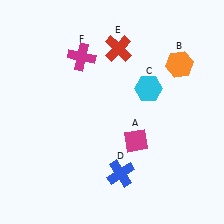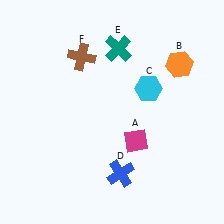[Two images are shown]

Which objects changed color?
E changed from red to teal. F changed from magenta to brown.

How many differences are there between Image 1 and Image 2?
There are 2 differences between the two images.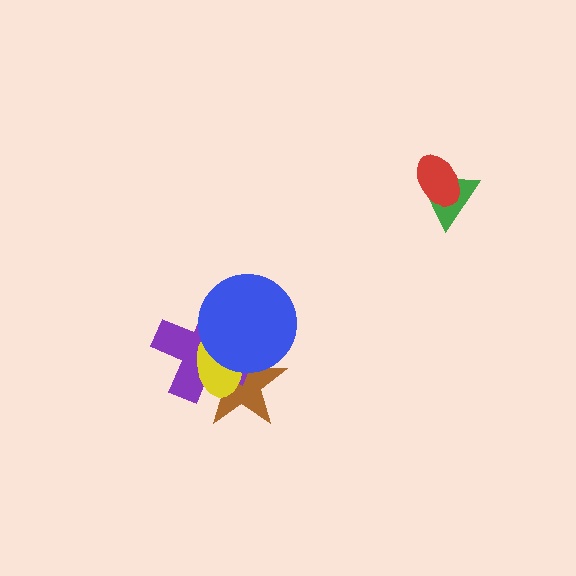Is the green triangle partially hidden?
Yes, it is partially covered by another shape.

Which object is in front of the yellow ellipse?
The blue circle is in front of the yellow ellipse.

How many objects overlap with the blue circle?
3 objects overlap with the blue circle.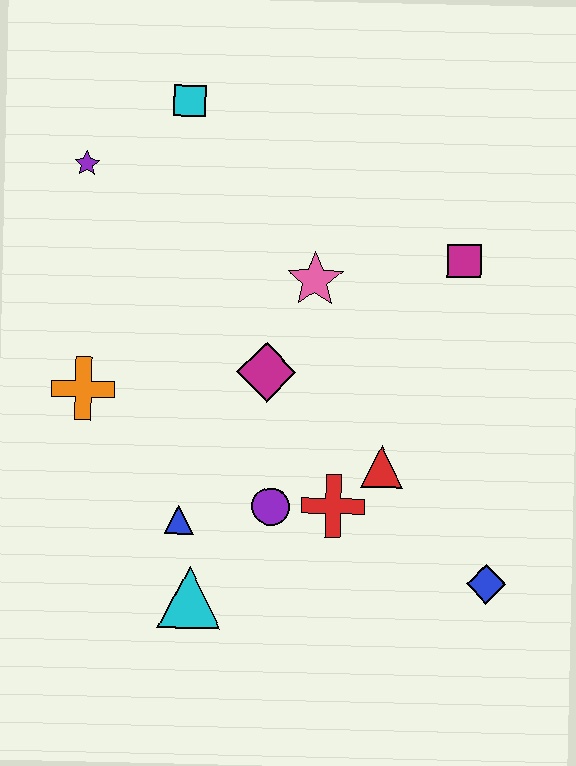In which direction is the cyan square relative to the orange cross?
The cyan square is above the orange cross.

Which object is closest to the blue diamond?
The red triangle is closest to the blue diamond.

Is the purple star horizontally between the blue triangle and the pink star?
No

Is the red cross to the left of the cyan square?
No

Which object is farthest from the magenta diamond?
The blue diamond is farthest from the magenta diamond.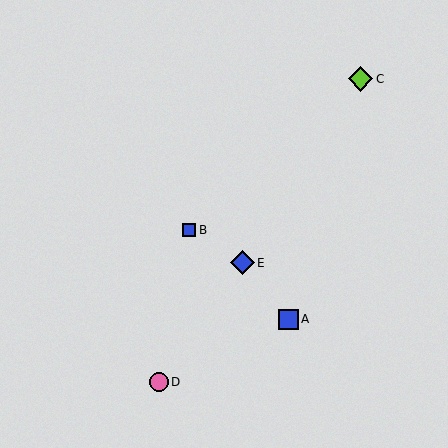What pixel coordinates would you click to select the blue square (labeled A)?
Click at (289, 319) to select the blue square A.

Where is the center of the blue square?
The center of the blue square is at (289, 319).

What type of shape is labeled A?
Shape A is a blue square.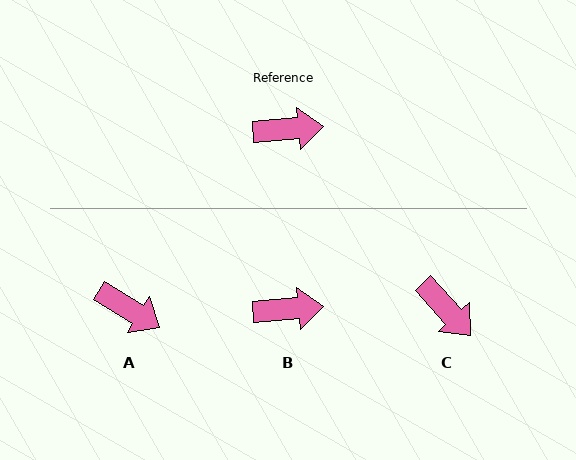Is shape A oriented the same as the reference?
No, it is off by about 36 degrees.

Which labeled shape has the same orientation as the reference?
B.